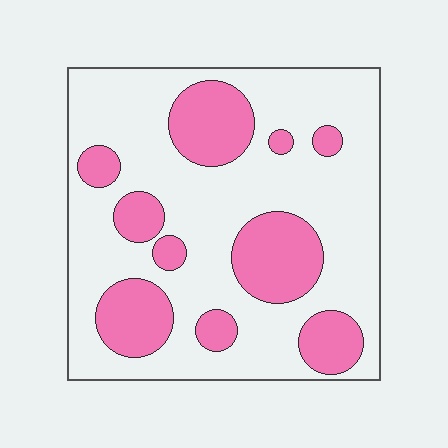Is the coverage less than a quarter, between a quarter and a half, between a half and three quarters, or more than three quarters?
Between a quarter and a half.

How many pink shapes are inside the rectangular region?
10.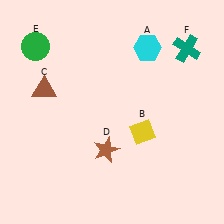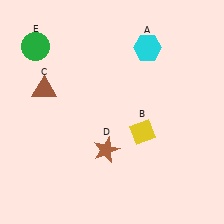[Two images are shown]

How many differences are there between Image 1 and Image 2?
There is 1 difference between the two images.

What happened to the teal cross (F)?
The teal cross (F) was removed in Image 2. It was in the top-right area of Image 1.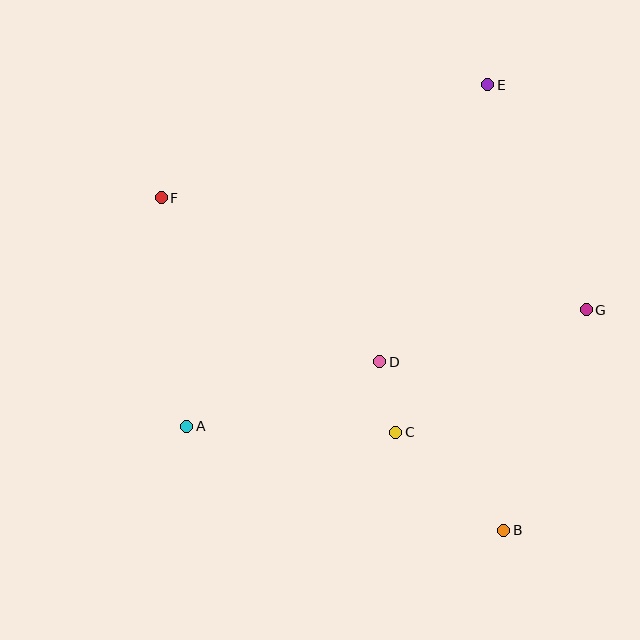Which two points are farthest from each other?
Points B and F are farthest from each other.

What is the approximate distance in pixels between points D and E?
The distance between D and E is approximately 298 pixels.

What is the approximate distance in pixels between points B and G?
The distance between B and G is approximately 235 pixels.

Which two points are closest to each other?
Points C and D are closest to each other.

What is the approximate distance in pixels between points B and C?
The distance between B and C is approximately 146 pixels.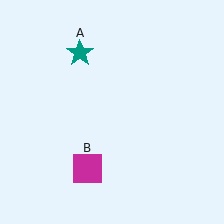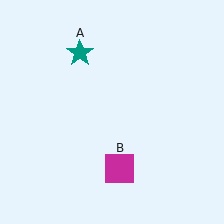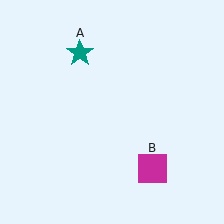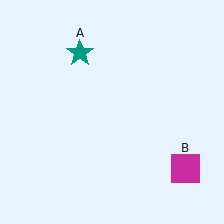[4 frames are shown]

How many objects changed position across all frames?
1 object changed position: magenta square (object B).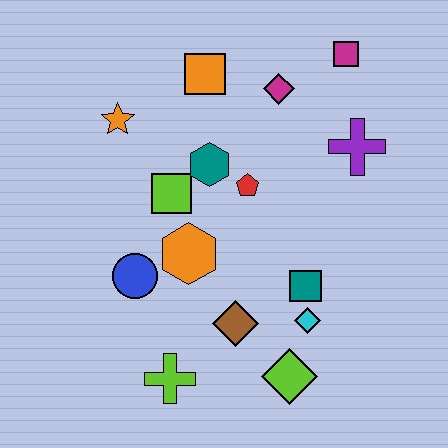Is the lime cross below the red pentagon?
Yes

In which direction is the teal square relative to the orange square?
The teal square is below the orange square.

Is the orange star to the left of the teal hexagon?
Yes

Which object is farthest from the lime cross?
The magenta square is farthest from the lime cross.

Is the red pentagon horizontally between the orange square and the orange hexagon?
No